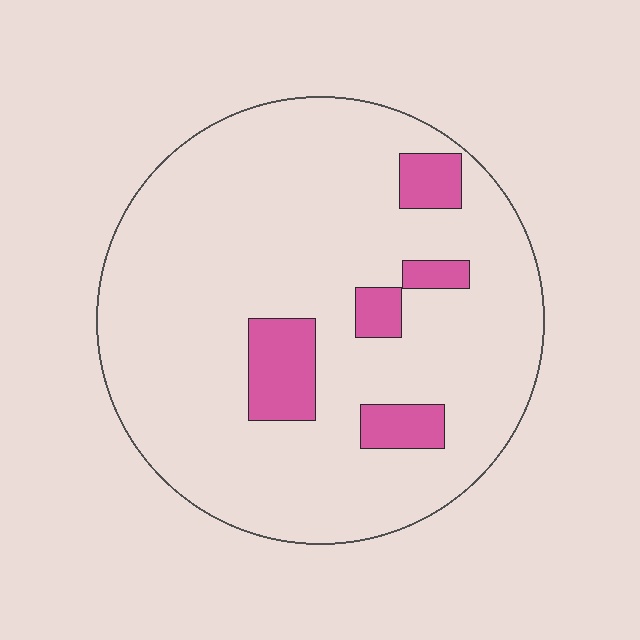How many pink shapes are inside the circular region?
5.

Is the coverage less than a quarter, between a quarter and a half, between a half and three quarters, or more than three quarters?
Less than a quarter.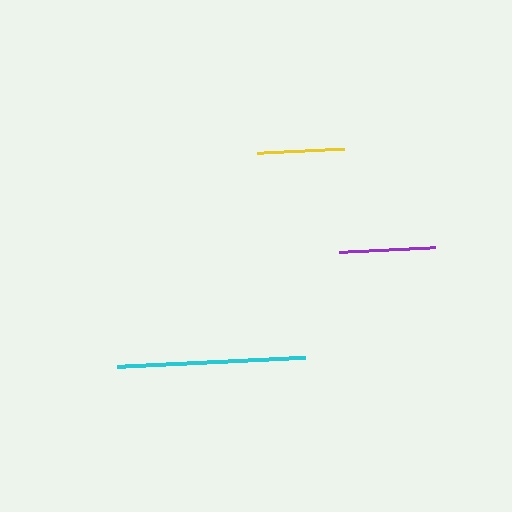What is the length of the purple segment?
The purple segment is approximately 95 pixels long.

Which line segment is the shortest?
The yellow line is the shortest at approximately 88 pixels.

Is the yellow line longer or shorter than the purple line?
The purple line is longer than the yellow line.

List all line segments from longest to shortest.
From longest to shortest: cyan, purple, yellow.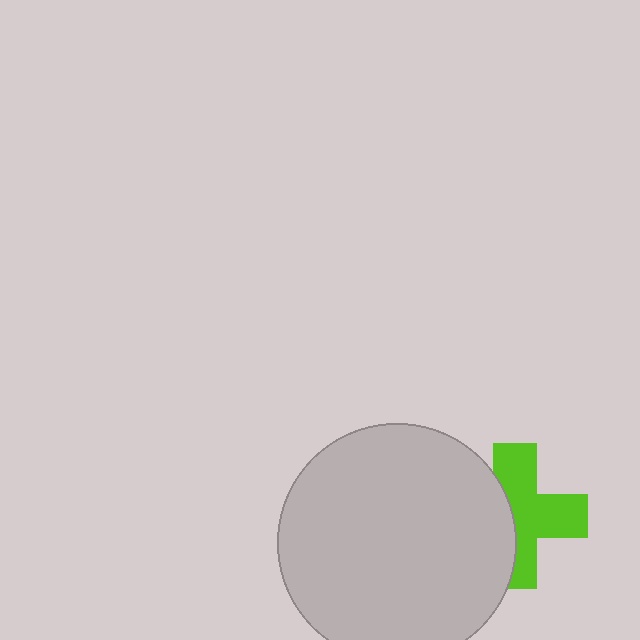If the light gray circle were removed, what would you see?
You would see the complete lime cross.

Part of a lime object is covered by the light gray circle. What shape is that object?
It is a cross.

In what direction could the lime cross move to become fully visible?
The lime cross could move right. That would shift it out from behind the light gray circle entirely.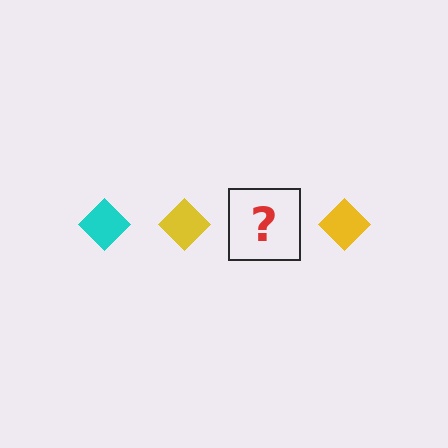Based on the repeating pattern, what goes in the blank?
The blank should be a cyan diamond.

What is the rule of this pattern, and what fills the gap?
The rule is that the pattern cycles through cyan, yellow diamonds. The gap should be filled with a cyan diamond.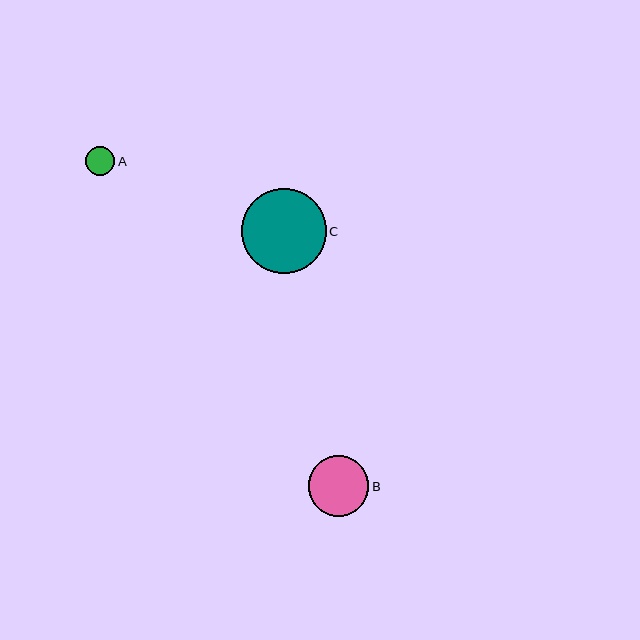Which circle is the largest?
Circle C is the largest with a size of approximately 85 pixels.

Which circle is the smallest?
Circle A is the smallest with a size of approximately 29 pixels.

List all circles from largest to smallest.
From largest to smallest: C, B, A.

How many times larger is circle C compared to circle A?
Circle C is approximately 2.9 times the size of circle A.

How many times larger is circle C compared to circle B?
Circle C is approximately 1.4 times the size of circle B.